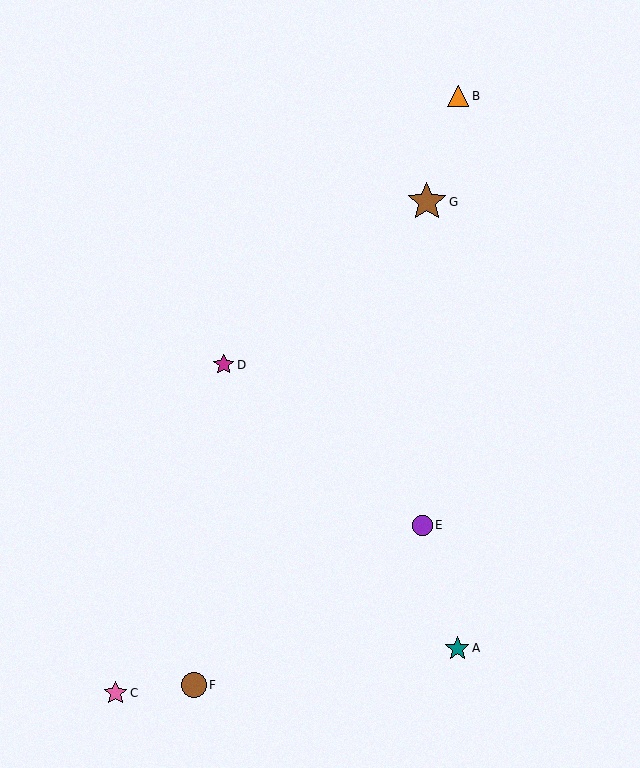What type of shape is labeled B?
Shape B is an orange triangle.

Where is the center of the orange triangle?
The center of the orange triangle is at (458, 96).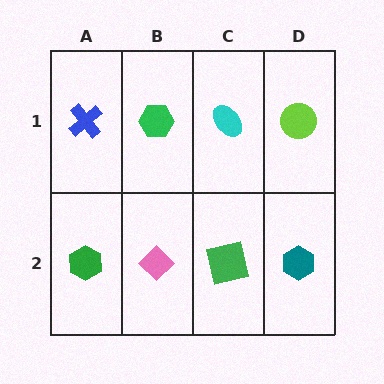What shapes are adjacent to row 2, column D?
A lime circle (row 1, column D), a green square (row 2, column C).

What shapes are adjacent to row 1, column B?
A pink diamond (row 2, column B), a blue cross (row 1, column A), a cyan ellipse (row 1, column C).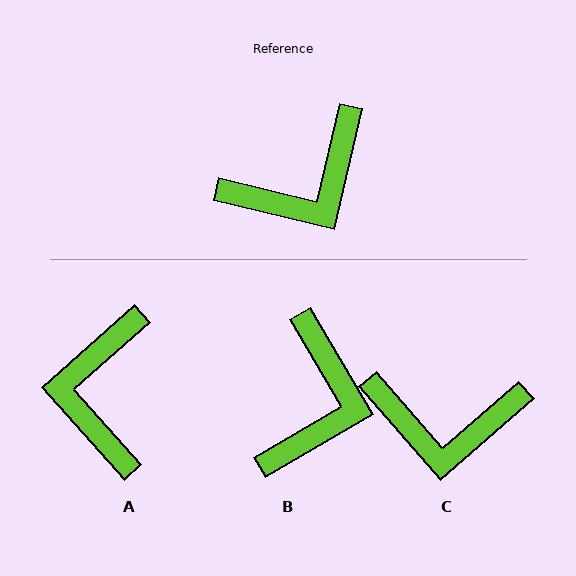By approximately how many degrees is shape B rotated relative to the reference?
Approximately 44 degrees counter-clockwise.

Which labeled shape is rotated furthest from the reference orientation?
A, about 125 degrees away.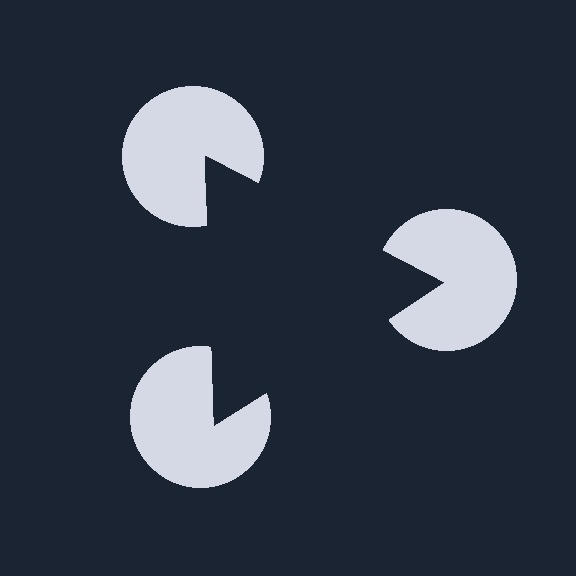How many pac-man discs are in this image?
There are 3 — one at each vertex of the illusory triangle.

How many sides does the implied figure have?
3 sides.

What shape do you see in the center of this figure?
An illusory triangle — its edges are inferred from the aligned wedge cuts in the pac-man discs, not physically drawn.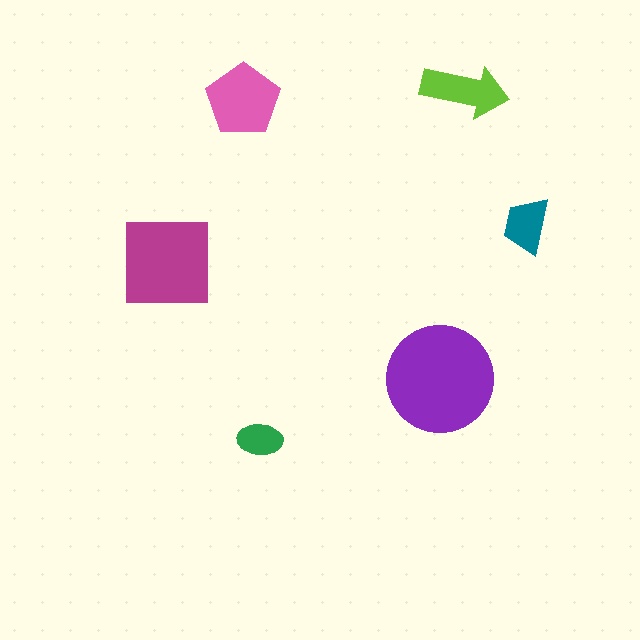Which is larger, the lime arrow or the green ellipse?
The lime arrow.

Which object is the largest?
The purple circle.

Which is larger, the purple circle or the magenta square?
The purple circle.